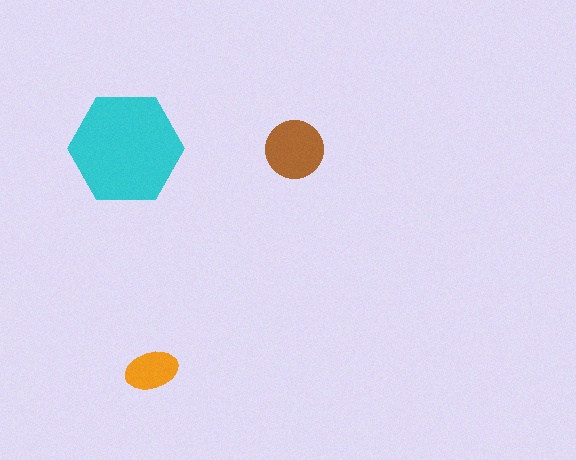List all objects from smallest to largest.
The orange ellipse, the brown circle, the cyan hexagon.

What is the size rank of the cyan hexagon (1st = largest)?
1st.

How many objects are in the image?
There are 3 objects in the image.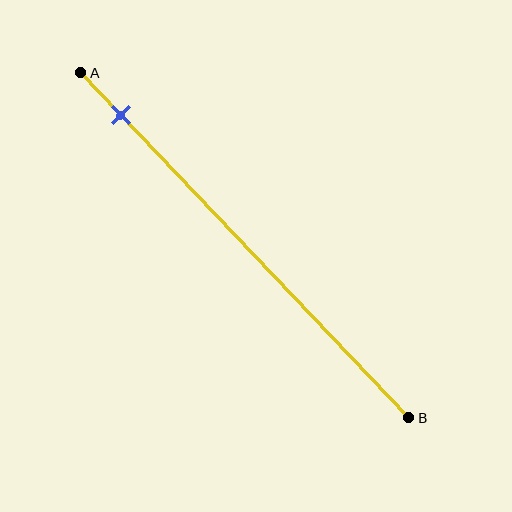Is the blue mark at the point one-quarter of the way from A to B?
No, the mark is at about 10% from A, not at the 25% one-quarter point.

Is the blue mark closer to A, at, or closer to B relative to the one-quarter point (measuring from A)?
The blue mark is closer to point A than the one-quarter point of segment AB.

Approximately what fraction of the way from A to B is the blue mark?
The blue mark is approximately 10% of the way from A to B.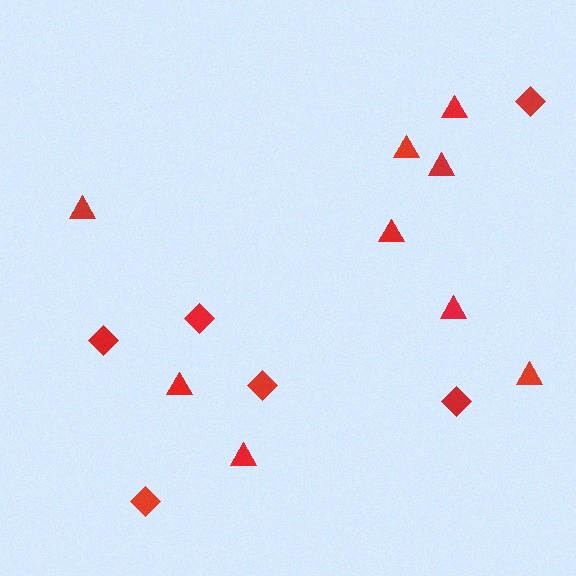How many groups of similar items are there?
There are 2 groups: one group of triangles (9) and one group of diamonds (6).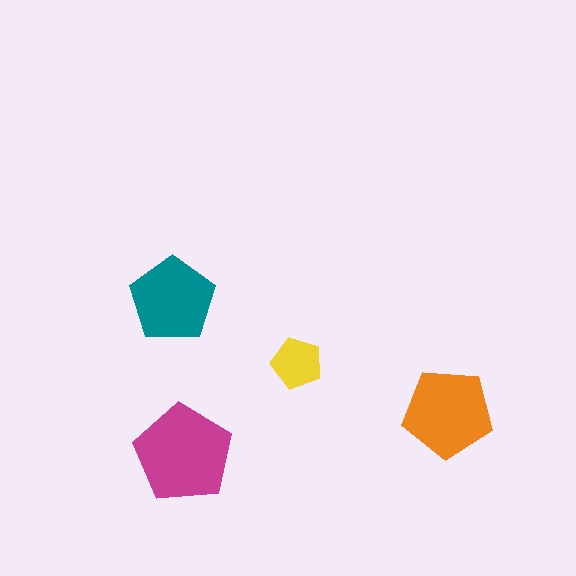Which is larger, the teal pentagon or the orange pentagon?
The orange one.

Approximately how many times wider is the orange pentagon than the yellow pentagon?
About 2 times wider.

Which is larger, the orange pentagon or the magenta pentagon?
The magenta one.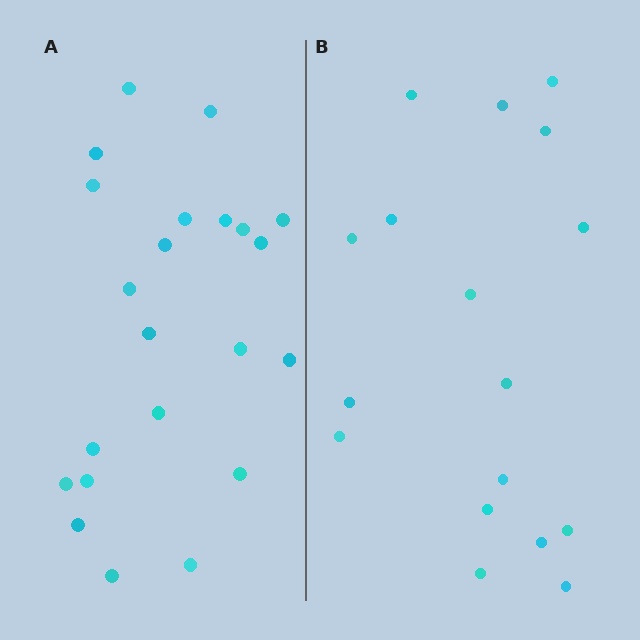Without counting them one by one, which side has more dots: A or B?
Region A (the left region) has more dots.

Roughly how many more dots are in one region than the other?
Region A has about 5 more dots than region B.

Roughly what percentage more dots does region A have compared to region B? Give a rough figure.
About 30% more.